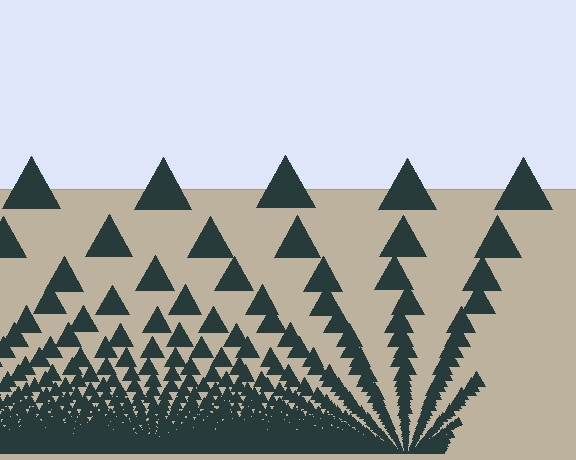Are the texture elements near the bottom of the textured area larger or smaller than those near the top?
Smaller. The gradient is inverted — elements near the bottom are smaller and denser.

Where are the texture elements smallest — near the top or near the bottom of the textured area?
Near the bottom.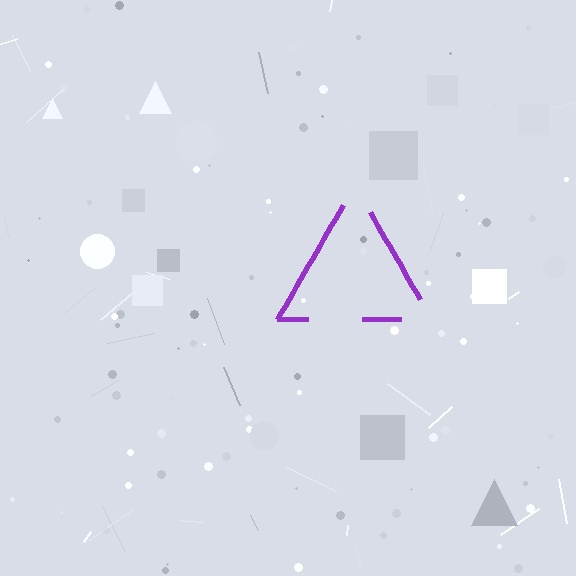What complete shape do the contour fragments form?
The contour fragments form a triangle.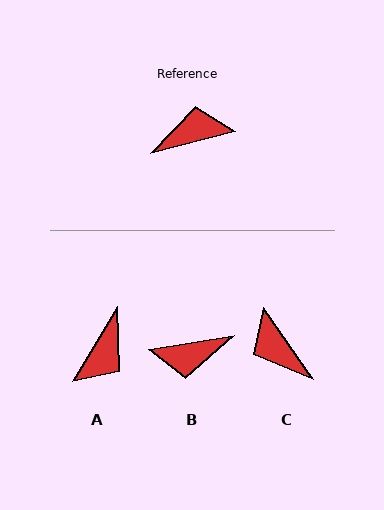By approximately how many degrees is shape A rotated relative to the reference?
Approximately 135 degrees clockwise.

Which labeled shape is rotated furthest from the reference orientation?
B, about 175 degrees away.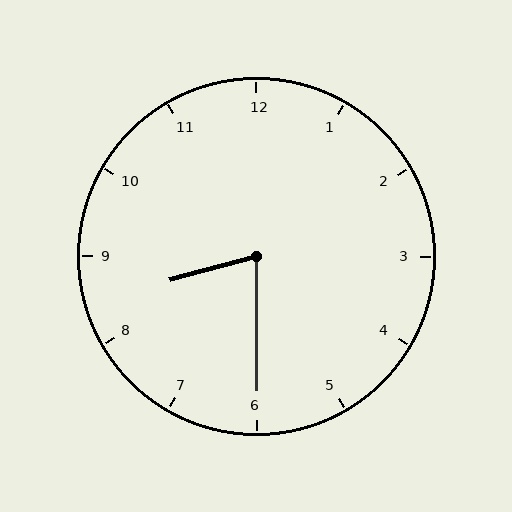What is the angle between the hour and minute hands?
Approximately 75 degrees.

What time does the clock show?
8:30.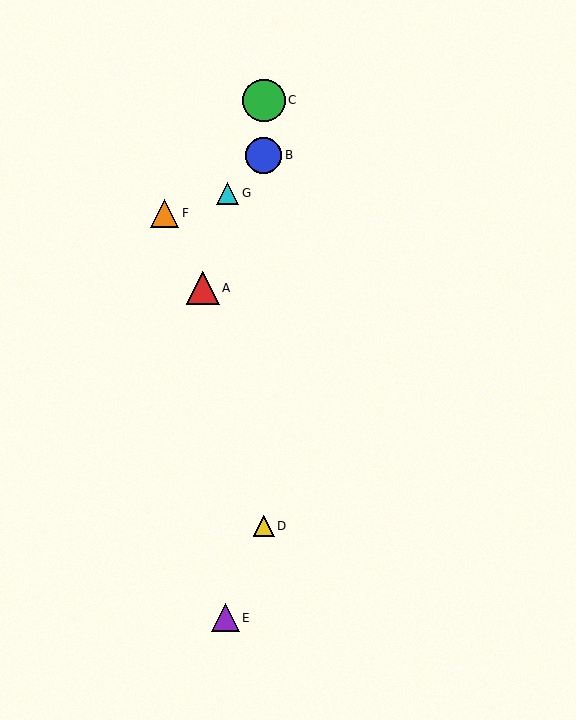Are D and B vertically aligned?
Yes, both are at x≈264.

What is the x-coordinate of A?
Object A is at x≈203.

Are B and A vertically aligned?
No, B is at x≈264 and A is at x≈203.